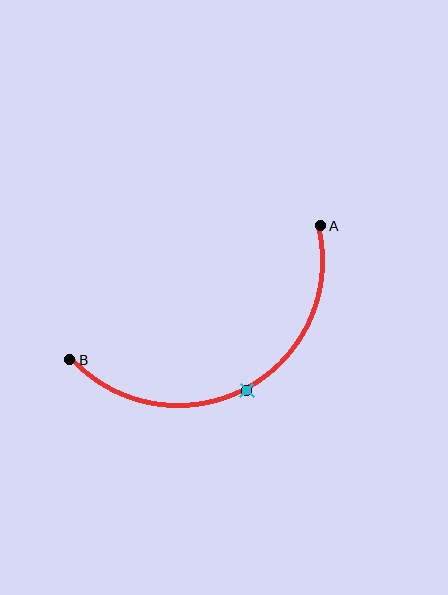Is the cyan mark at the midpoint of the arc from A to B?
Yes. The cyan mark lies on the arc at equal arc-length from both A and B — it is the arc midpoint.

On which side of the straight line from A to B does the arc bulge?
The arc bulges below the straight line connecting A and B.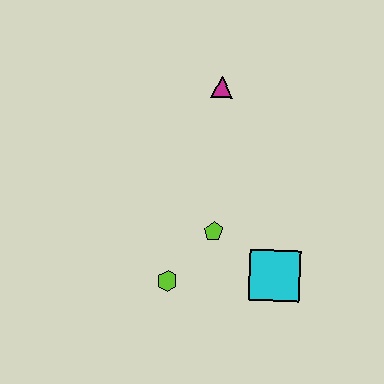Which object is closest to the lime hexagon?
The lime pentagon is closest to the lime hexagon.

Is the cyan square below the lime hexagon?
No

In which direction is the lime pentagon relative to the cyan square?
The lime pentagon is to the left of the cyan square.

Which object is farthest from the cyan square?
The magenta triangle is farthest from the cyan square.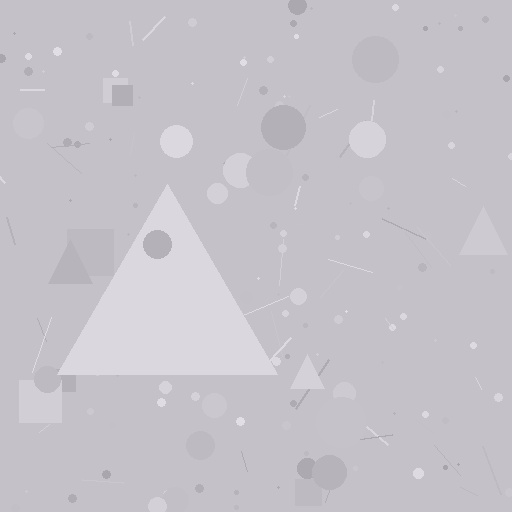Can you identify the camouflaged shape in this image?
The camouflaged shape is a triangle.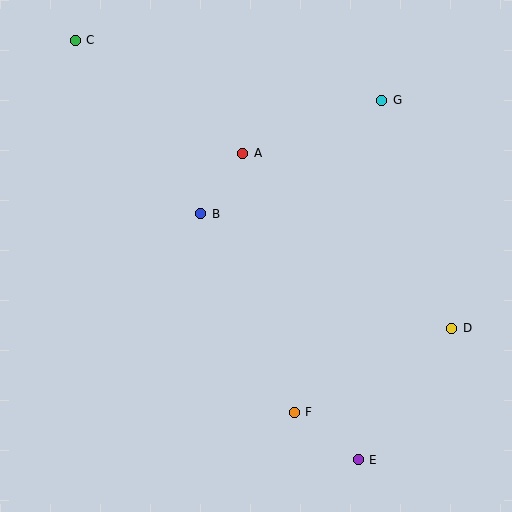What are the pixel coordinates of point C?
Point C is at (75, 40).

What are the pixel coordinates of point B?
Point B is at (201, 214).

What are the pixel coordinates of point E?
Point E is at (358, 460).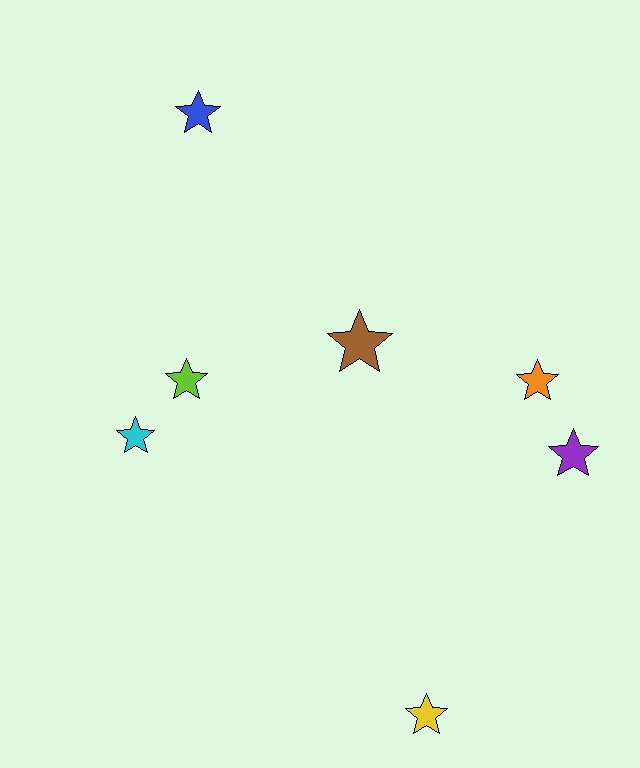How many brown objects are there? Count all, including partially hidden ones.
There is 1 brown object.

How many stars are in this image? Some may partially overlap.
There are 7 stars.